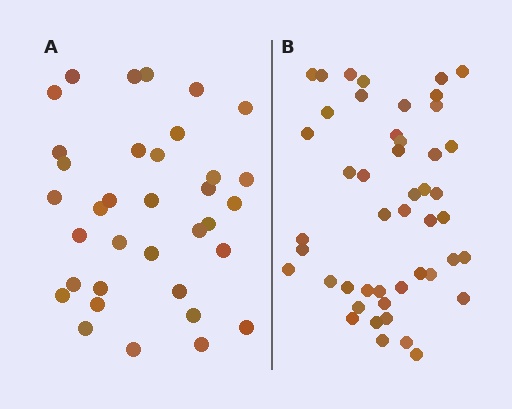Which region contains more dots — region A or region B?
Region B (the right region) has more dots.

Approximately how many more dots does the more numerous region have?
Region B has roughly 12 or so more dots than region A.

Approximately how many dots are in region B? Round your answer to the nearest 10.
About 50 dots. (The exact count is 47, which rounds to 50.)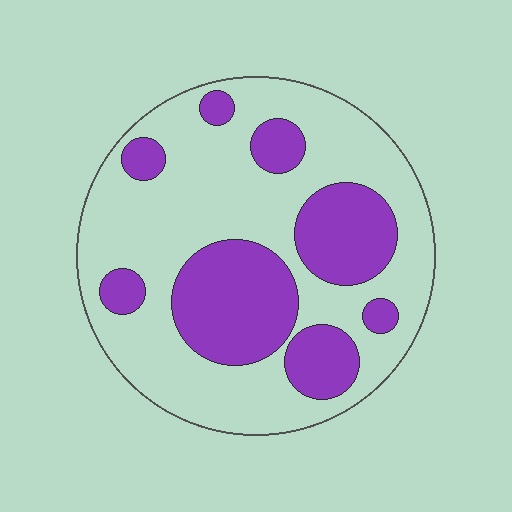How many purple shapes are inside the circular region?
8.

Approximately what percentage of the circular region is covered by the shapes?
Approximately 35%.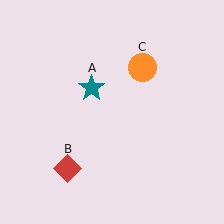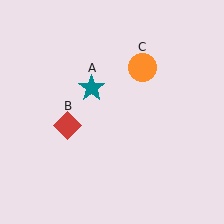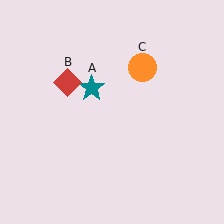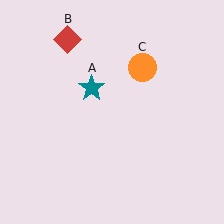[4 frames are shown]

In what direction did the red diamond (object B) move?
The red diamond (object B) moved up.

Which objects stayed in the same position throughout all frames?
Teal star (object A) and orange circle (object C) remained stationary.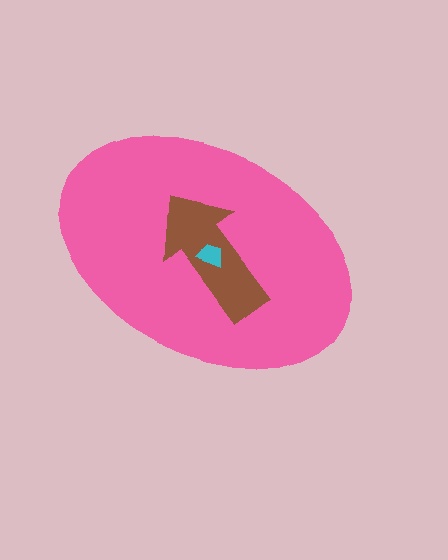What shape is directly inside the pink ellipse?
The brown arrow.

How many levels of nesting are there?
3.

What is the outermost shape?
The pink ellipse.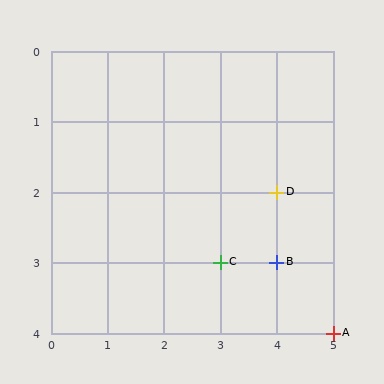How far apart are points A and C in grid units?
Points A and C are 2 columns and 1 row apart (about 2.2 grid units diagonally).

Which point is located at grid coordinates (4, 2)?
Point D is at (4, 2).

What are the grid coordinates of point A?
Point A is at grid coordinates (5, 4).